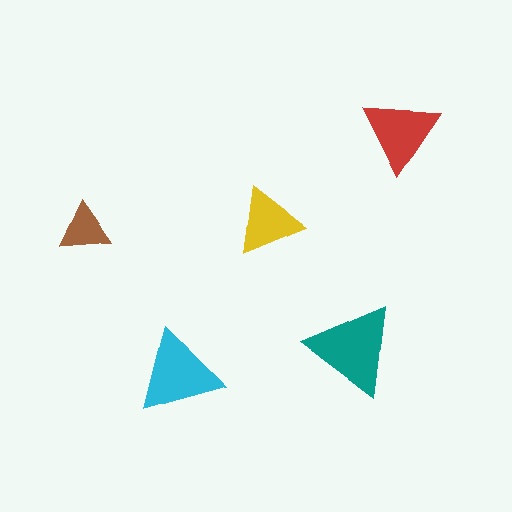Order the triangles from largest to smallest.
the teal one, the cyan one, the red one, the yellow one, the brown one.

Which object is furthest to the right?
The red triangle is rightmost.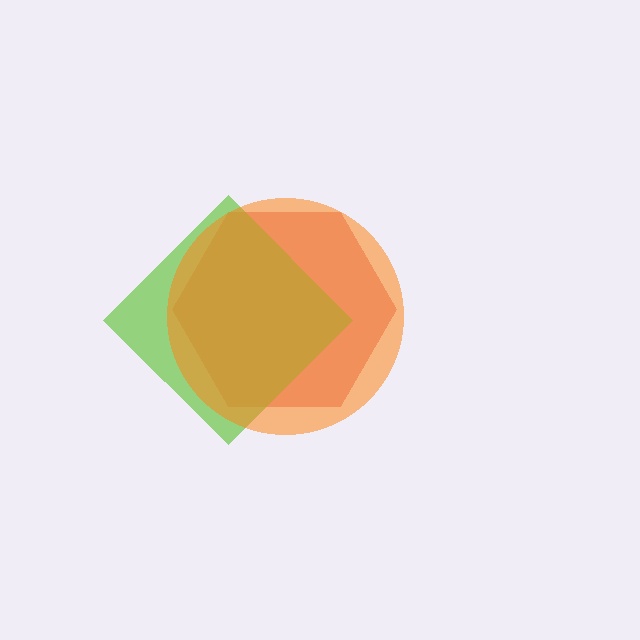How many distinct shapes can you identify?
There are 3 distinct shapes: a red hexagon, a lime diamond, an orange circle.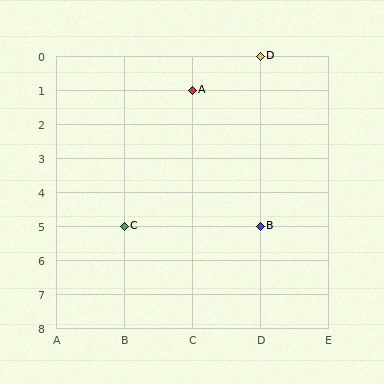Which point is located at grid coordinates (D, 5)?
Point B is at (D, 5).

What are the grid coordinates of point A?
Point A is at grid coordinates (C, 1).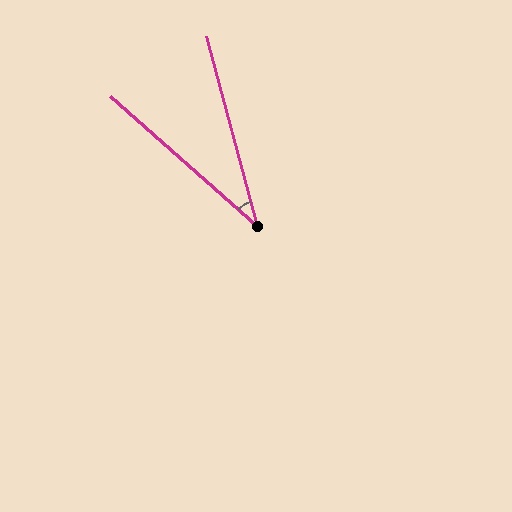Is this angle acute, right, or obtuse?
It is acute.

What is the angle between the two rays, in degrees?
Approximately 34 degrees.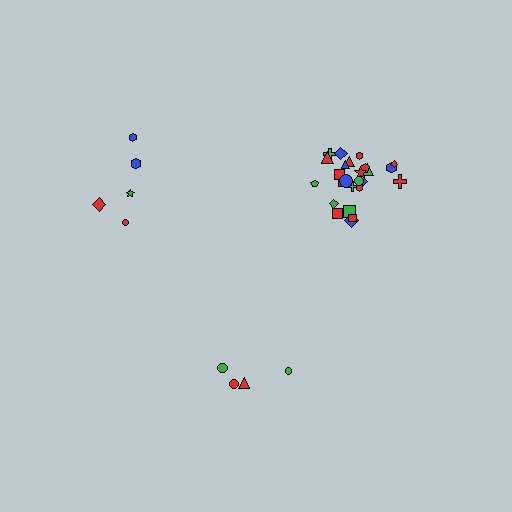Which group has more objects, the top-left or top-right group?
The top-right group.